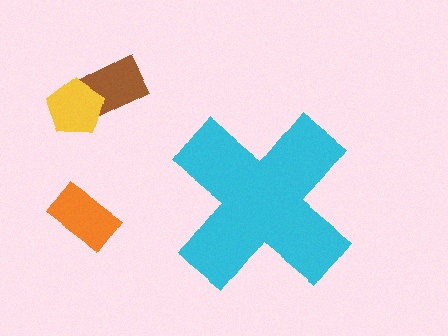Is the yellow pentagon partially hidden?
No, the yellow pentagon is fully visible.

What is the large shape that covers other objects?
A cyan cross.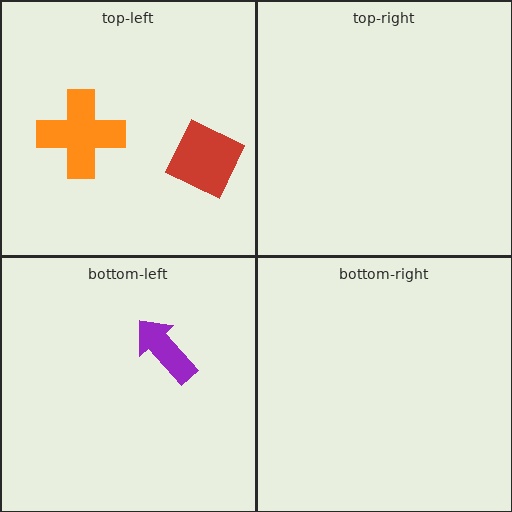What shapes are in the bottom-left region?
The purple arrow.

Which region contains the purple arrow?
The bottom-left region.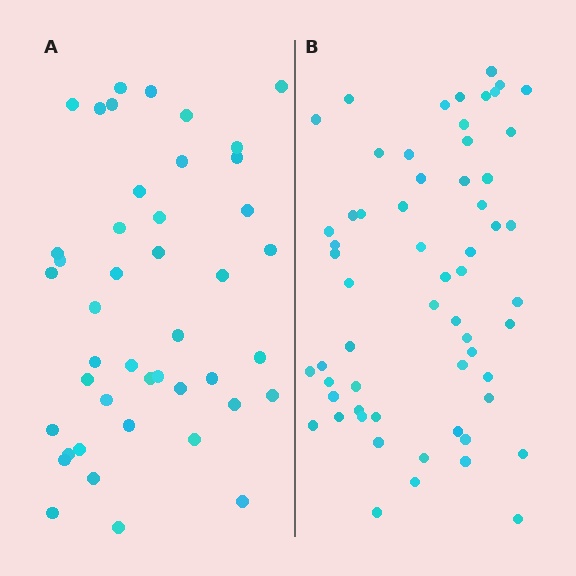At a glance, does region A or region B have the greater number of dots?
Region B (the right region) has more dots.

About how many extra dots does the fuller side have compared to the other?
Region B has approximately 15 more dots than region A.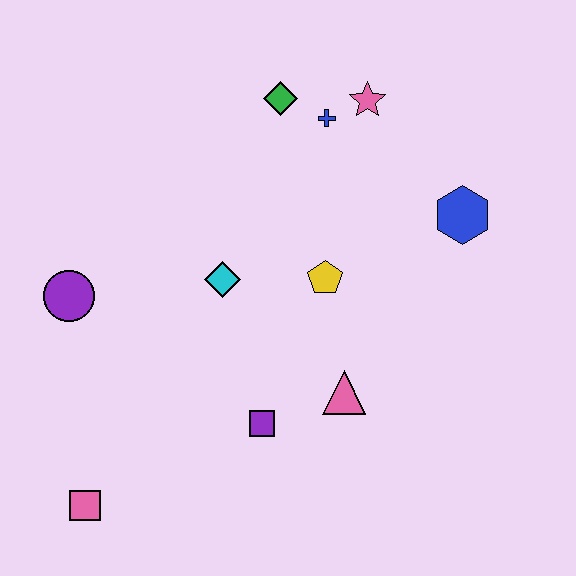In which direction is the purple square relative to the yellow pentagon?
The purple square is below the yellow pentagon.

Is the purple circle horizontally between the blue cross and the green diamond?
No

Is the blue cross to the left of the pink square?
No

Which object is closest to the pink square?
The purple square is closest to the pink square.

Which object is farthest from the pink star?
The pink square is farthest from the pink star.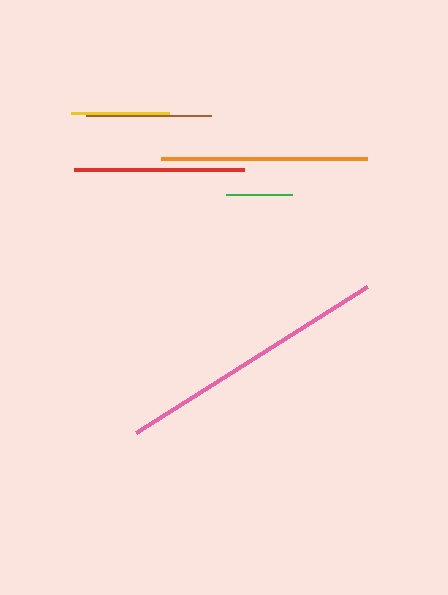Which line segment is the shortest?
The green line is the shortest at approximately 66 pixels.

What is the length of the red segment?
The red segment is approximately 170 pixels long.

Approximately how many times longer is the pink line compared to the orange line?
The pink line is approximately 1.3 times the length of the orange line.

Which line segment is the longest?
The pink line is the longest at approximately 274 pixels.